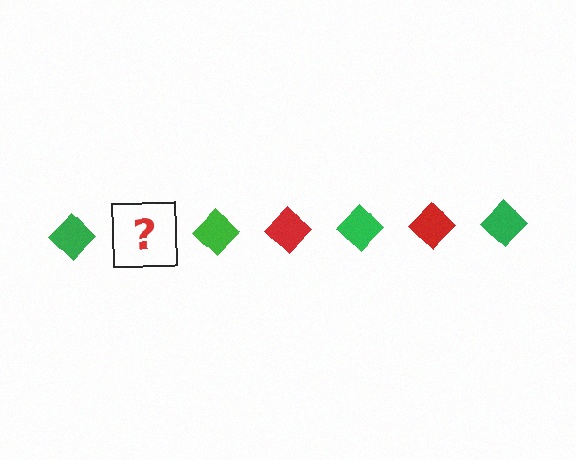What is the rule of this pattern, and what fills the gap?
The rule is that the pattern cycles through green, red diamonds. The gap should be filled with a red diamond.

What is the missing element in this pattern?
The missing element is a red diamond.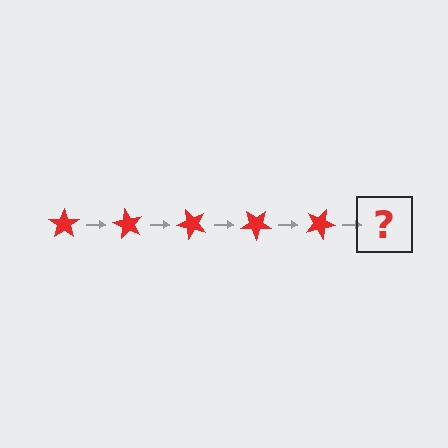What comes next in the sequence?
The next element should be a red star rotated 300 degrees.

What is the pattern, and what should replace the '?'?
The pattern is that the star rotates 60 degrees each step. The '?' should be a red star rotated 300 degrees.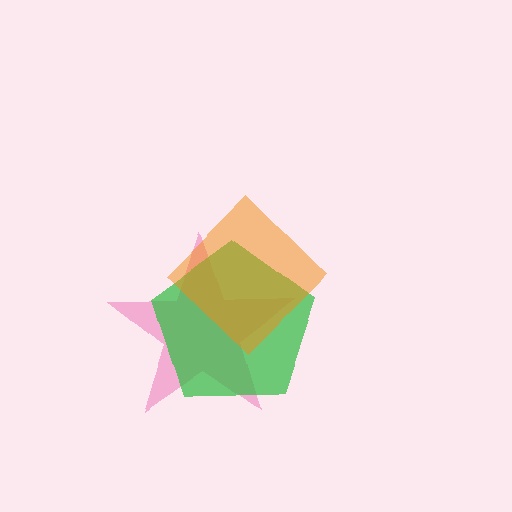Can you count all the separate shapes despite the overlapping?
Yes, there are 3 separate shapes.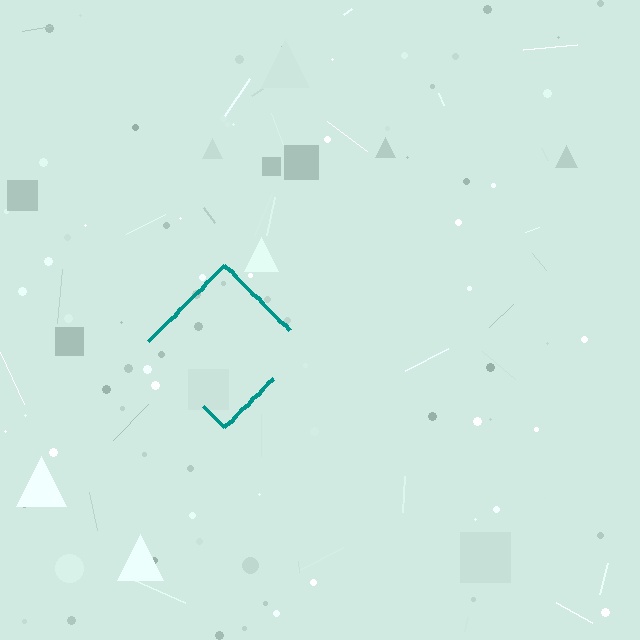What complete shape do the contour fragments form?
The contour fragments form a diamond.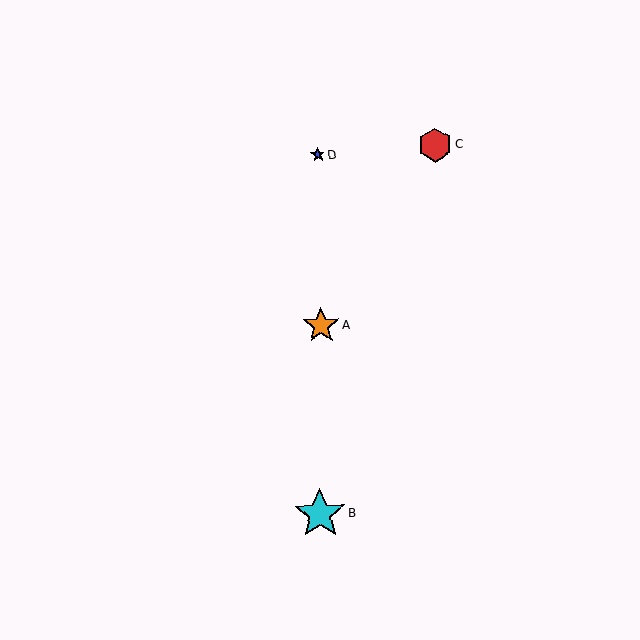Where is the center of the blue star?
The center of the blue star is at (318, 155).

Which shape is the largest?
The cyan star (labeled B) is the largest.